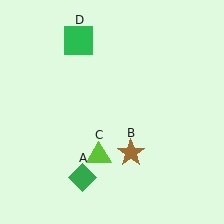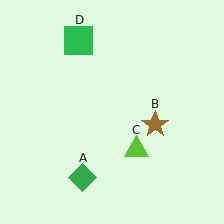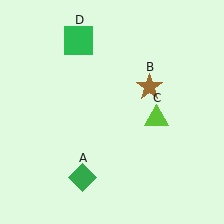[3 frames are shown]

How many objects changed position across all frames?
2 objects changed position: brown star (object B), lime triangle (object C).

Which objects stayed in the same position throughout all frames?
Green diamond (object A) and green square (object D) remained stationary.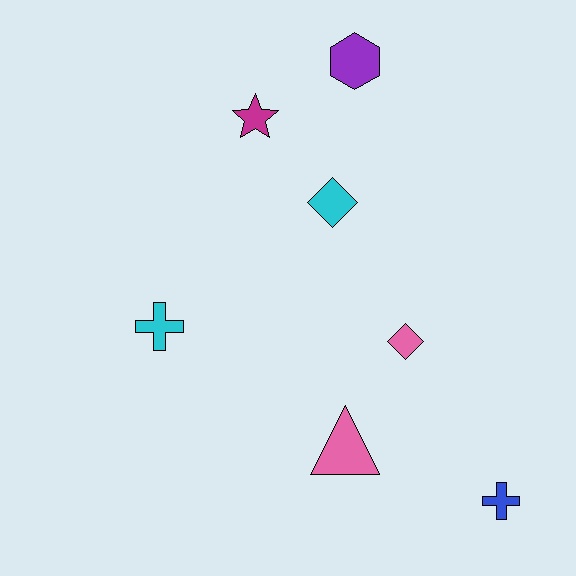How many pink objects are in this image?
There are 2 pink objects.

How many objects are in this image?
There are 7 objects.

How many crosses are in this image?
There are 2 crosses.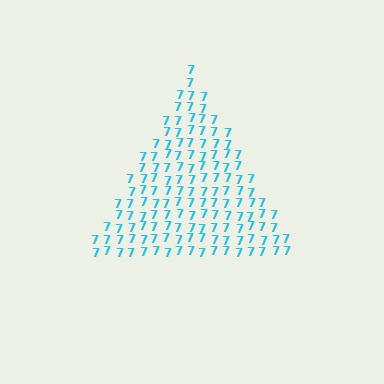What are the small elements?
The small elements are digit 7's.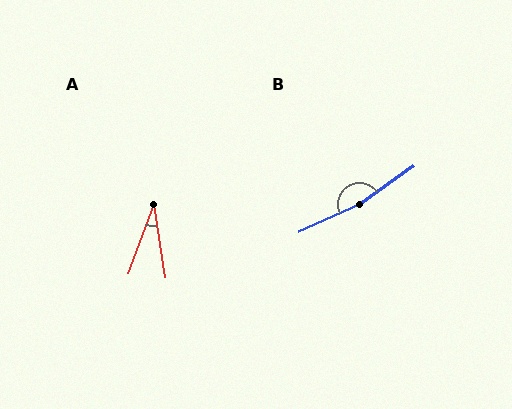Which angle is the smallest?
A, at approximately 29 degrees.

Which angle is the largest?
B, at approximately 169 degrees.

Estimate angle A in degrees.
Approximately 29 degrees.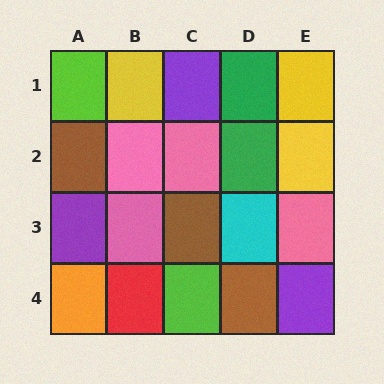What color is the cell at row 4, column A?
Orange.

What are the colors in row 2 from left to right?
Brown, pink, pink, green, yellow.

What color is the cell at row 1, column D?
Green.